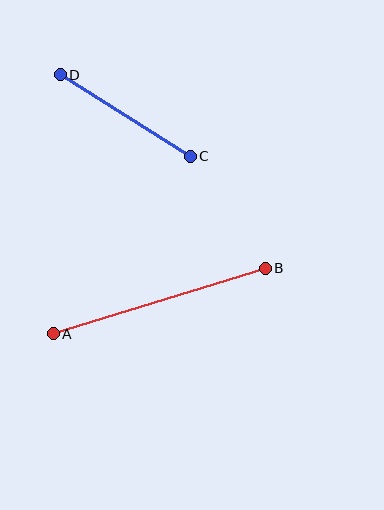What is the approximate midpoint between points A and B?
The midpoint is at approximately (159, 301) pixels.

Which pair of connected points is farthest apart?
Points A and B are farthest apart.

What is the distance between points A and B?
The distance is approximately 222 pixels.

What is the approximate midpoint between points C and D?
The midpoint is at approximately (125, 116) pixels.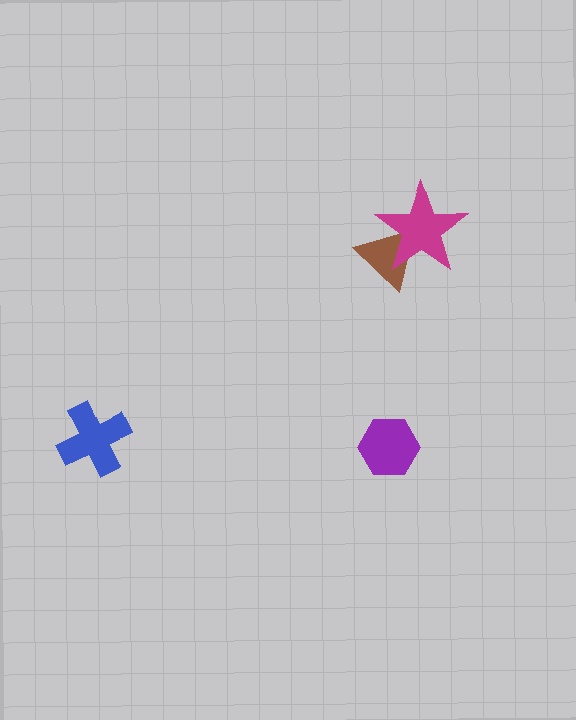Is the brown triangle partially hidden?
Yes, it is partially covered by another shape.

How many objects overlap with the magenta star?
1 object overlaps with the magenta star.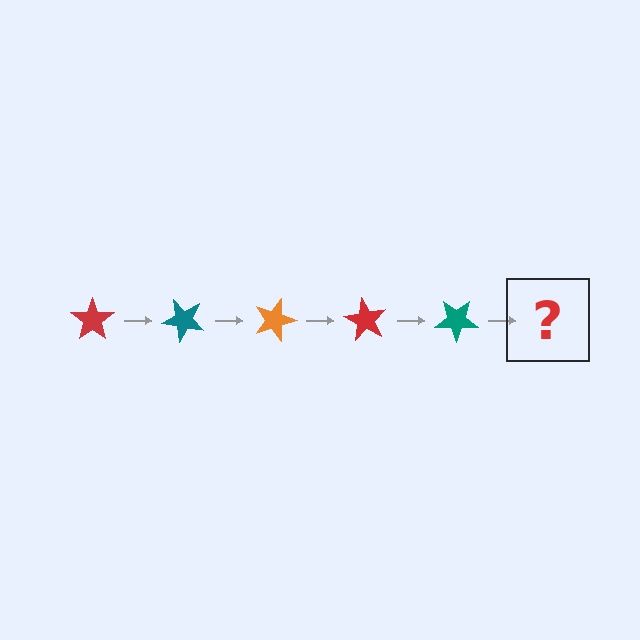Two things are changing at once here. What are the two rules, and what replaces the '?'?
The two rules are that it rotates 45 degrees each step and the color cycles through red, teal, and orange. The '?' should be an orange star, rotated 225 degrees from the start.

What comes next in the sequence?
The next element should be an orange star, rotated 225 degrees from the start.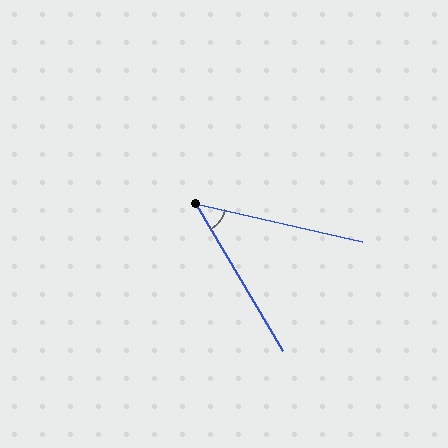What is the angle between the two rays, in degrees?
Approximately 47 degrees.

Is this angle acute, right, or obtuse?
It is acute.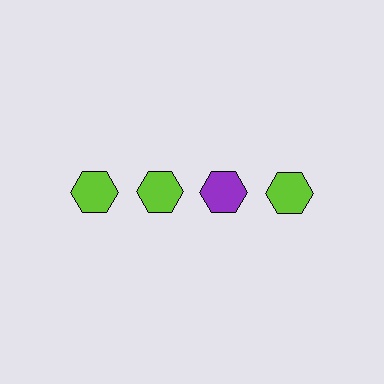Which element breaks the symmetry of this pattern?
The purple hexagon in the top row, center column breaks the symmetry. All other shapes are lime hexagons.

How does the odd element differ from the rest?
It has a different color: purple instead of lime.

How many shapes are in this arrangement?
There are 4 shapes arranged in a grid pattern.